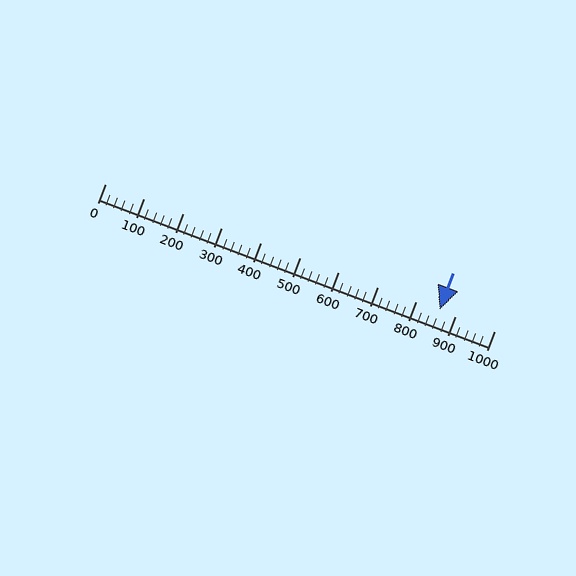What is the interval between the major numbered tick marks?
The major tick marks are spaced 100 units apart.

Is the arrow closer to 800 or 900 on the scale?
The arrow is closer to 900.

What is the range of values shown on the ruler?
The ruler shows values from 0 to 1000.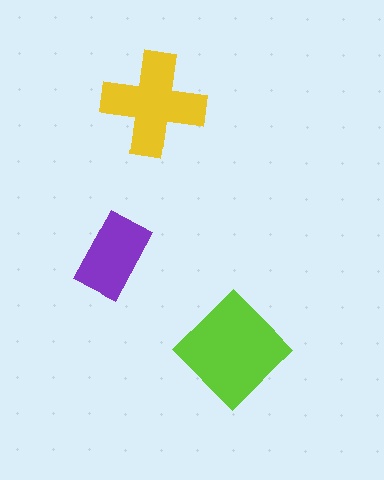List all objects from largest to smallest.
The lime diamond, the yellow cross, the purple rectangle.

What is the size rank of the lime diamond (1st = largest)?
1st.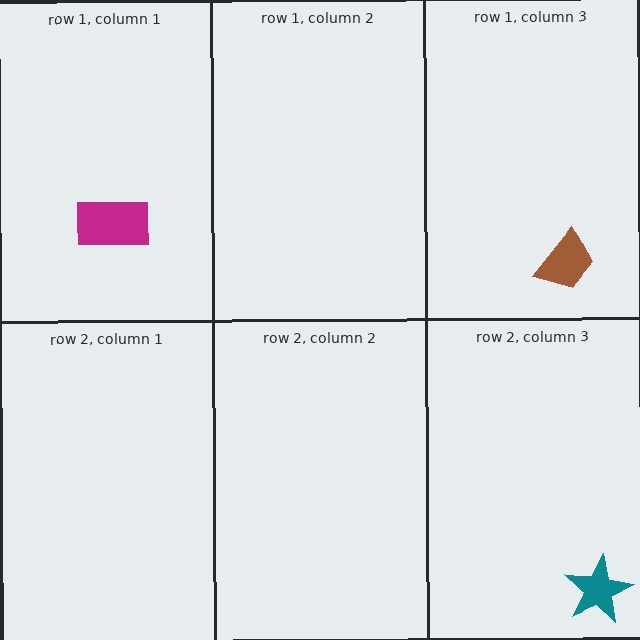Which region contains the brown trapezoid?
The row 1, column 3 region.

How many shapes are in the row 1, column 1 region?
1.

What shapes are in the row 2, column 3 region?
The teal star.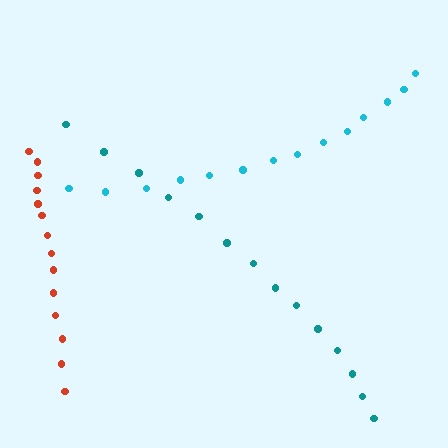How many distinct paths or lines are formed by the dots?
There are 3 distinct paths.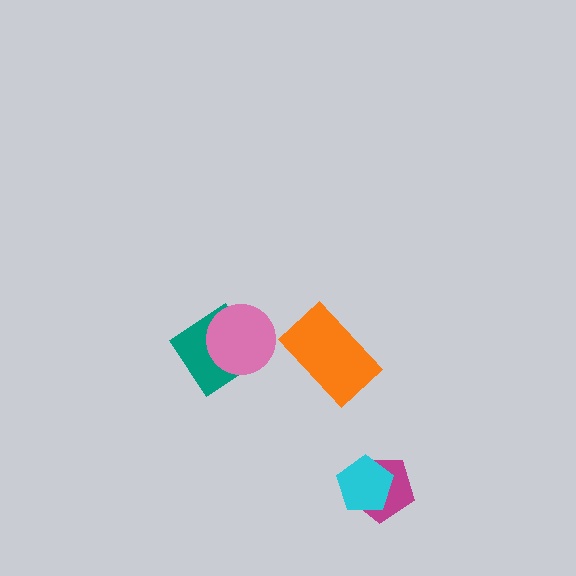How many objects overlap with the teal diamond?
1 object overlaps with the teal diamond.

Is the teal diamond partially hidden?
Yes, it is partially covered by another shape.